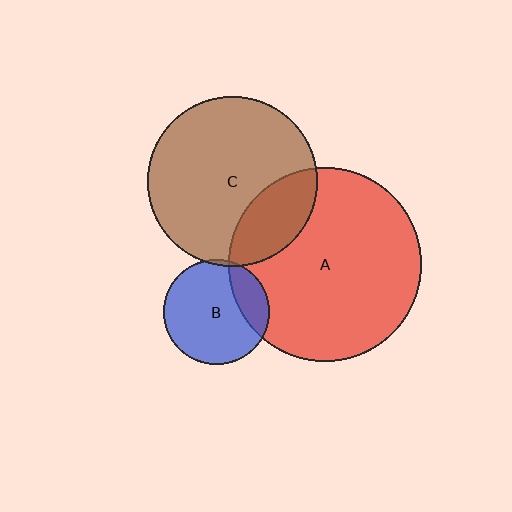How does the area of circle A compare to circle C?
Approximately 1.3 times.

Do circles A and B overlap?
Yes.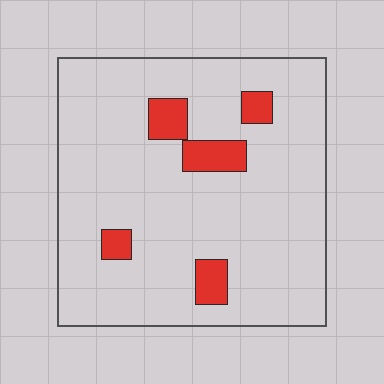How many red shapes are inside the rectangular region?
5.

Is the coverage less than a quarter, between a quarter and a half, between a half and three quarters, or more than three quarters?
Less than a quarter.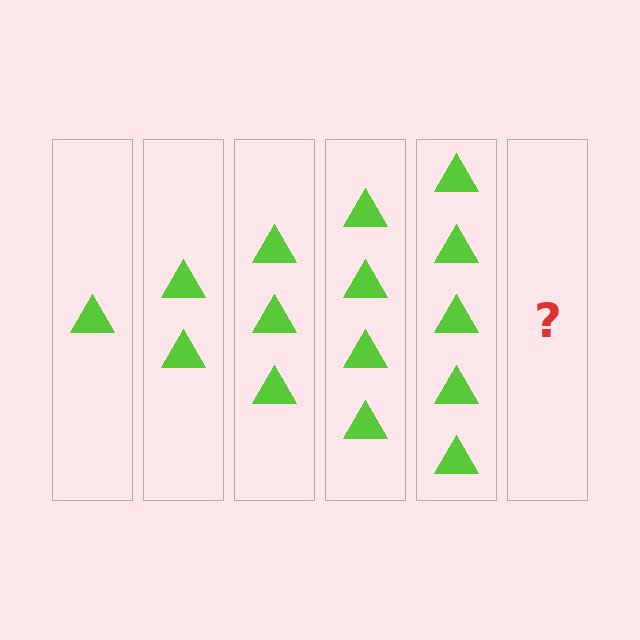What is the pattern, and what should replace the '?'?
The pattern is that each step adds one more triangle. The '?' should be 6 triangles.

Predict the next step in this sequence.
The next step is 6 triangles.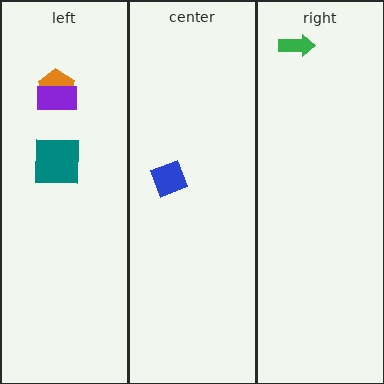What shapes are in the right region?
The green arrow.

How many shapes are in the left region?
3.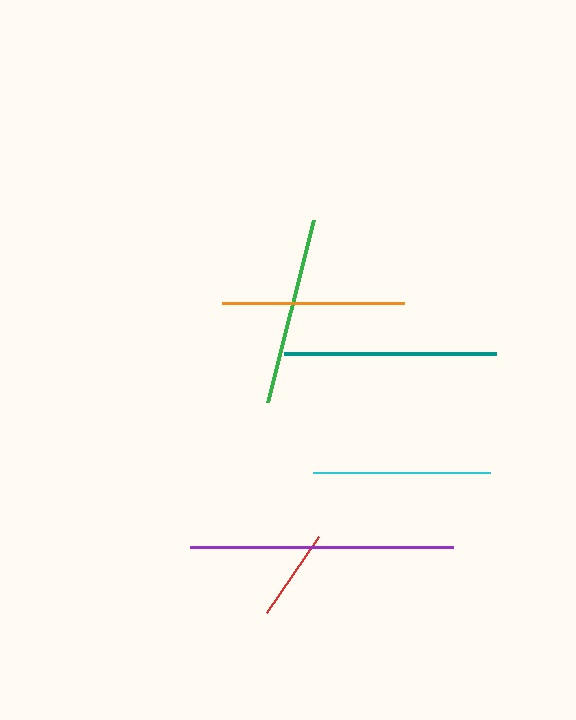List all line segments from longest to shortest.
From longest to shortest: purple, teal, green, orange, cyan, red.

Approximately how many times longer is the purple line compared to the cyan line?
The purple line is approximately 1.5 times the length of the cyan line.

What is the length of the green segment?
The green segment is approximately 188 pixels long.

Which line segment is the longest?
The purple line is the longest at approximately 262 pixels.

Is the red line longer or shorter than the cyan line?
The cyan line is longer than the red line.